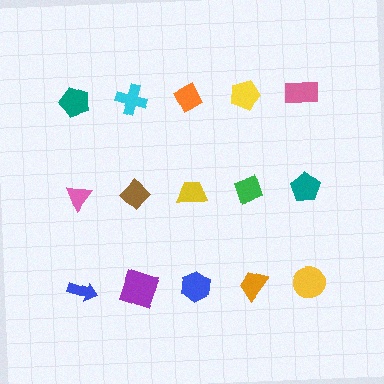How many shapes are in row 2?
5 shapes.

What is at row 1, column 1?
A teal pentagon.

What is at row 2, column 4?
A green diamond.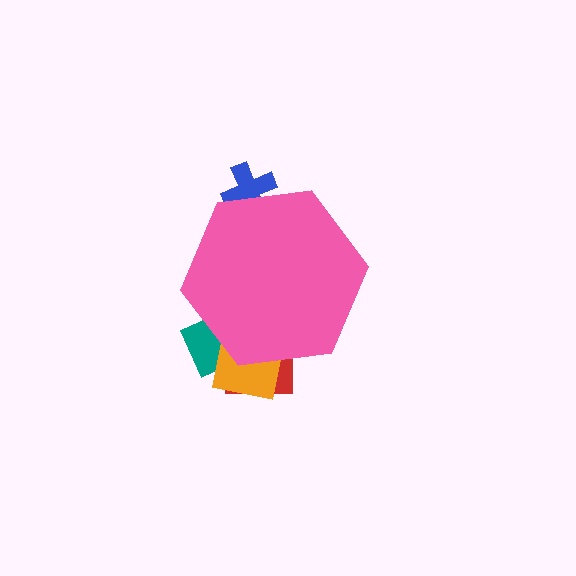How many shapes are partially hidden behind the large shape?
4 shapes are partially hidden.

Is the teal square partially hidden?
Yes, the teal square is partially hidden behind the pink hexagon.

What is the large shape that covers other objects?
A pink hexagon.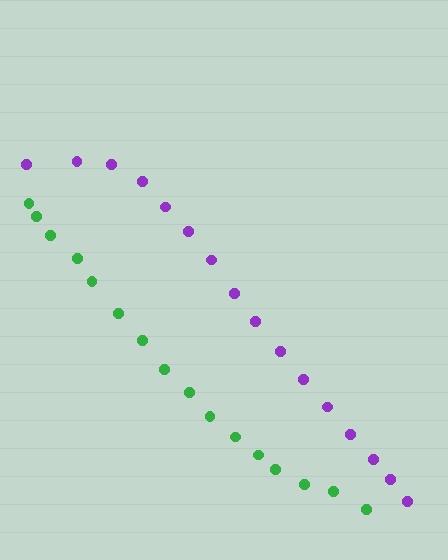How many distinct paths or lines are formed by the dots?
There are 2 distinct paths.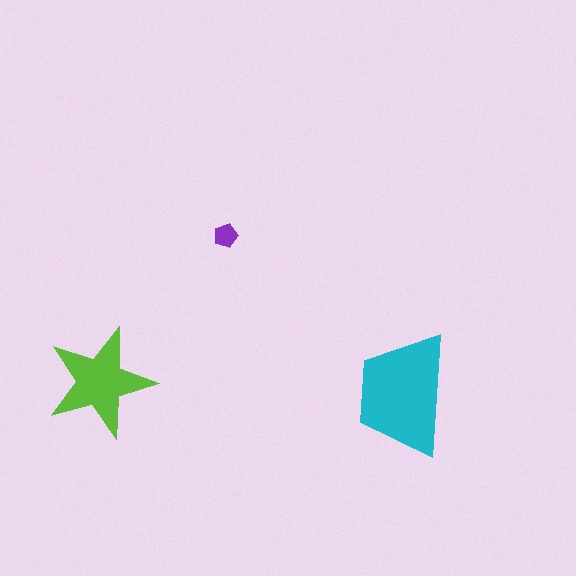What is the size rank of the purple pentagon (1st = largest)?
3rd.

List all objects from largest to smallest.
The cyan trapezoid, the lime star, the purple pentagon.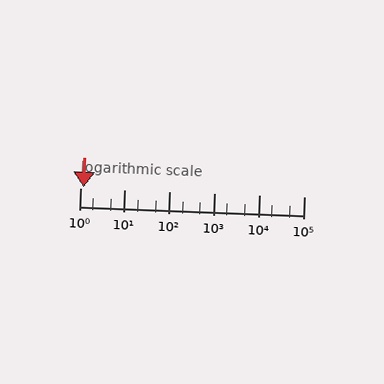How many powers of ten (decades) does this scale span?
The scale spans 5 decades, from 1 to 100000.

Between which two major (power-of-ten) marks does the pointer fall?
The pointer is between 1 and 10.